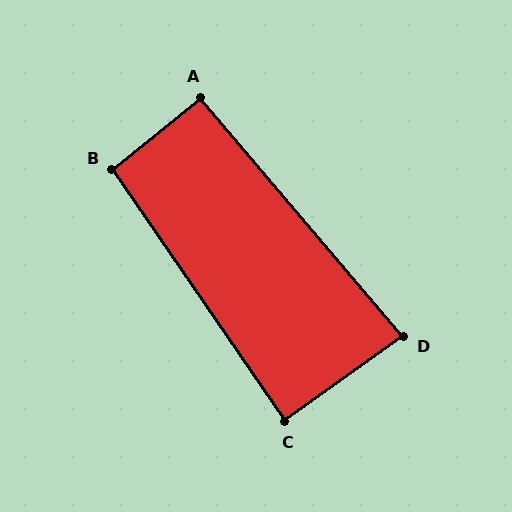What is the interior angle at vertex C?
Approximately 89 degrees (approximately right).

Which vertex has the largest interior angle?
B, at approximately 95 degrees.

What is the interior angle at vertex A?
Approximately 91 degrees (approximately right).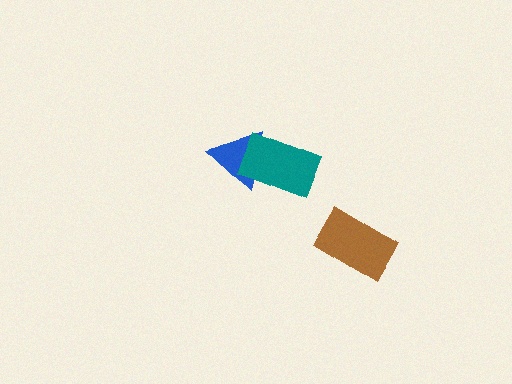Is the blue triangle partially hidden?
Yes, it is partially covered by another shape.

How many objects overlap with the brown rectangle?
0 objects overlap with the brown rectangle.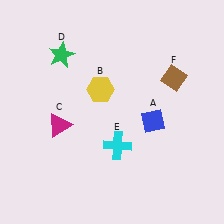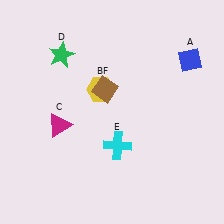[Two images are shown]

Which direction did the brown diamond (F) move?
The brown diamond (F) moved left.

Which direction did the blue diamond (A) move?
The blue diamond (A) moved up.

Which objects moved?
The objects that moved are: the blue diamond (A), the brown diamond (F).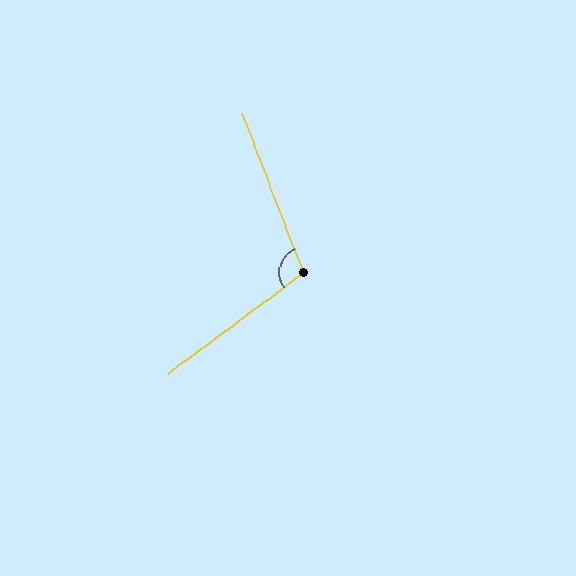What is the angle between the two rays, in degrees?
Approximately 106 degrees.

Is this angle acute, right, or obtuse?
It is obtuse.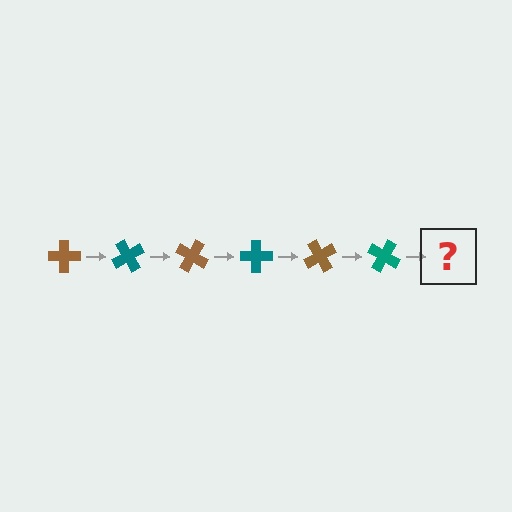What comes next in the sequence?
The next element should be a brown cross, rotated 360 degrees from the start.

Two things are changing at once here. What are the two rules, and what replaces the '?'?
The two rules are that it rotates 60 degrees each step and the color cycles through brown and teal. The '?' should be a brown cross, rotated 360 degrees from the start.